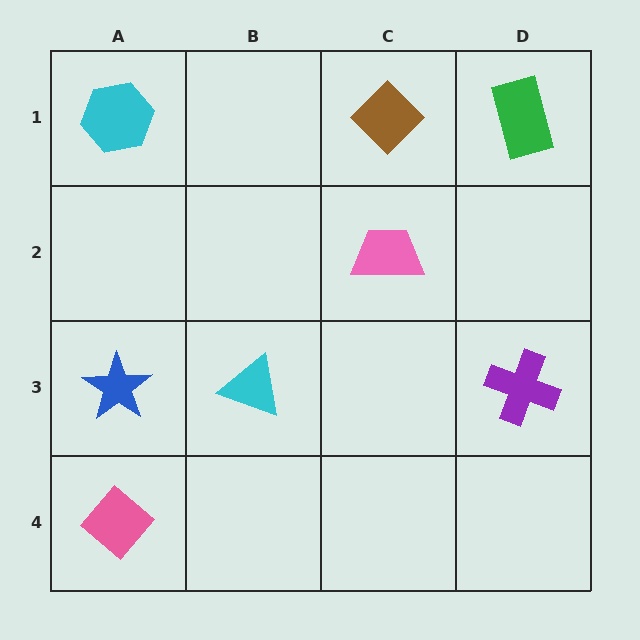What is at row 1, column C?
A brown diamond.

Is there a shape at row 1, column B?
No, that cell is empty.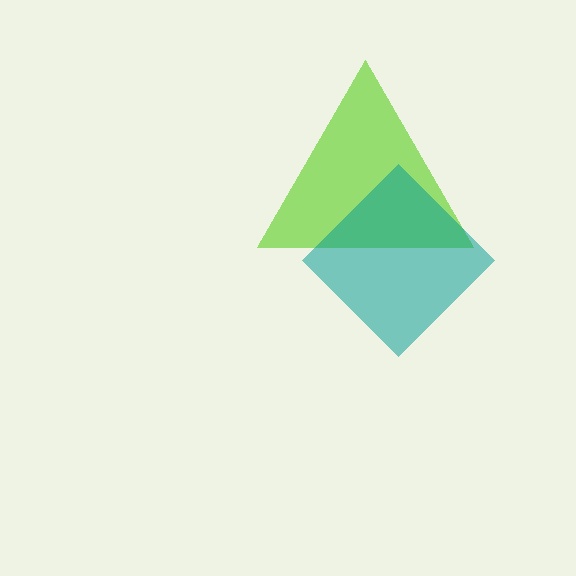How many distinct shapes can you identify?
There are 2 distinct shapes: a lime triangle, a teal diamond.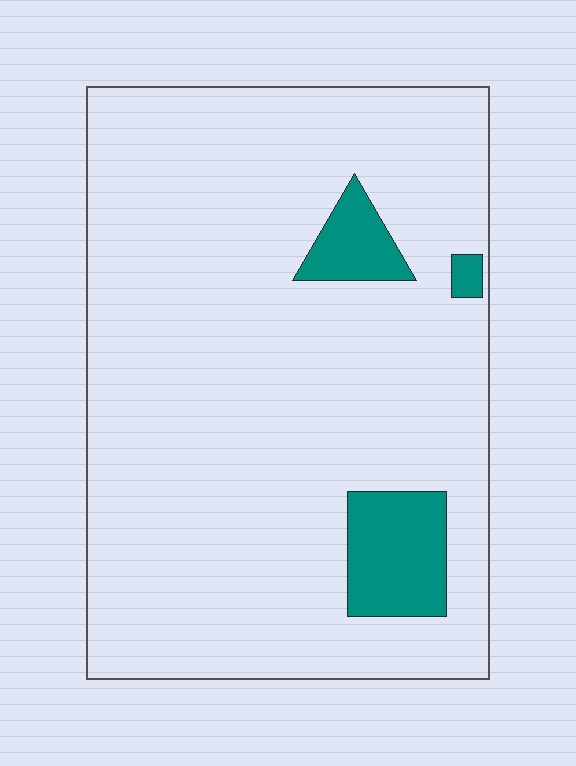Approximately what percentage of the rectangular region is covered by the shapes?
Approximately 10%.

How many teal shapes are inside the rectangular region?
3.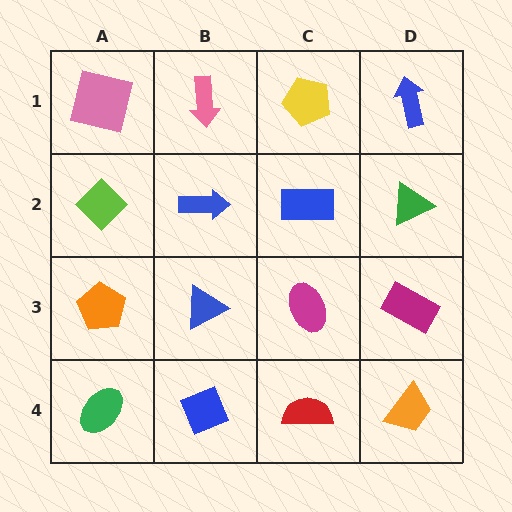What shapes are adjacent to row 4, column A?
An orange pentagon (row 3, column A), a blue diamond (row 4, column B).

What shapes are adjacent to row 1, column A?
A lime diamond (row 2, column A), a pink arrow (row 1, column B).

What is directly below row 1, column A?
A lime diamond.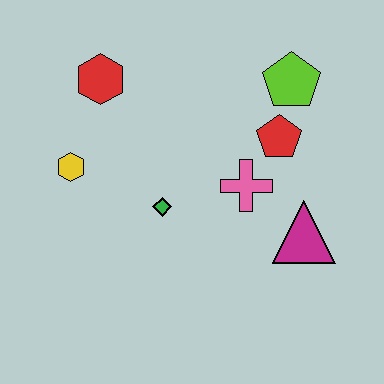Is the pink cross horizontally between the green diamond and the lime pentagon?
Yes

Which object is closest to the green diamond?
The pink cross is closest to the green diamond.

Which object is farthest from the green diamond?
The lime pentagon is farthest from the green diamond.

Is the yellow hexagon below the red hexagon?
Yes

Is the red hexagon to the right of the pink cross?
No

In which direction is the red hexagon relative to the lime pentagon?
The red hexagon is to the left of the lime pentagon.